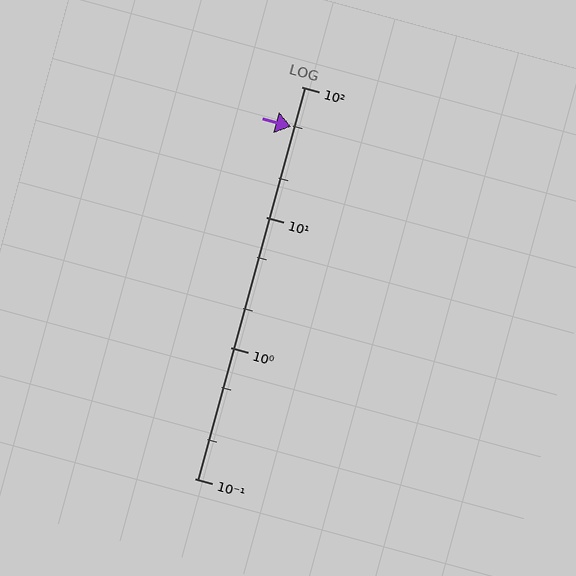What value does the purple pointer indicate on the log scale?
The pointer indicates approximately 49.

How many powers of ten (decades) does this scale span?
The scale spans 3 decades, from 0.1 to 100.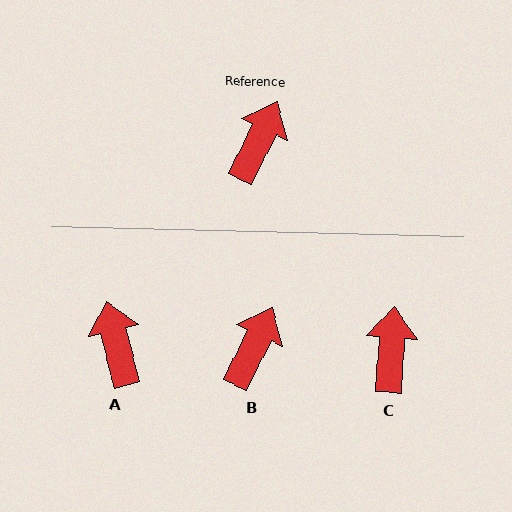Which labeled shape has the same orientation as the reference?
B.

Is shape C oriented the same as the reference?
No, it is off by about 22 degrees.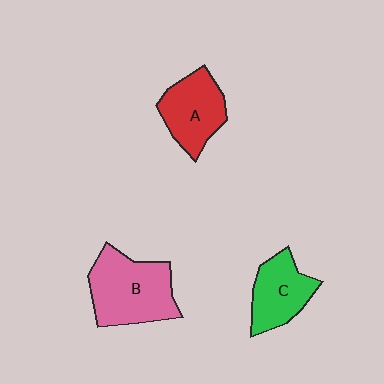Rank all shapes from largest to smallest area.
From largest to smallest: B (pink), A (red), C (green).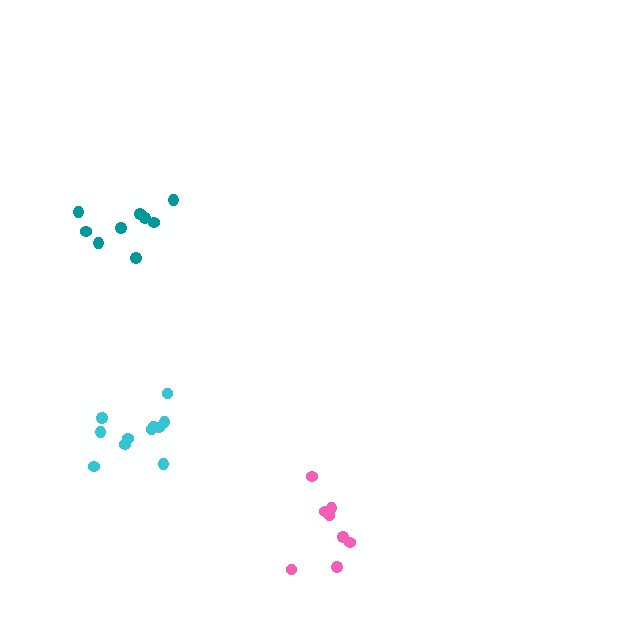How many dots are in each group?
Group 1: 8 dots, Group 2: 10 dots, Group 3: 11 dots (29 total).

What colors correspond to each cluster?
The clusters are colored: pink, teal, cyan.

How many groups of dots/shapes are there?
There are 3 groups.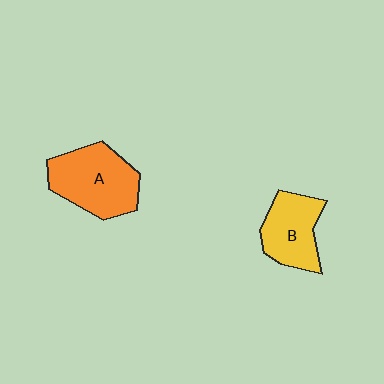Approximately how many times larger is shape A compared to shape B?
Approximately 1.3 times.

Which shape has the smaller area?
Shape B (yellow).